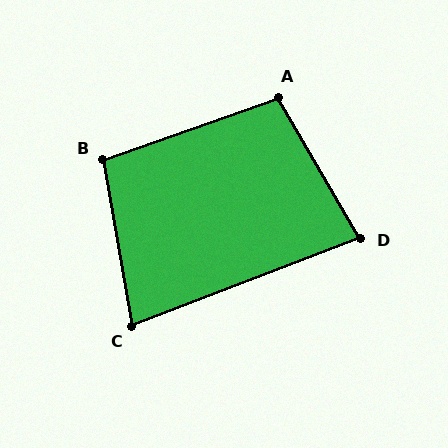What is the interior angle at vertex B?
Approximately 99 degrees (obtuse).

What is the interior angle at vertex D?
Approximately 81 degrees (acute).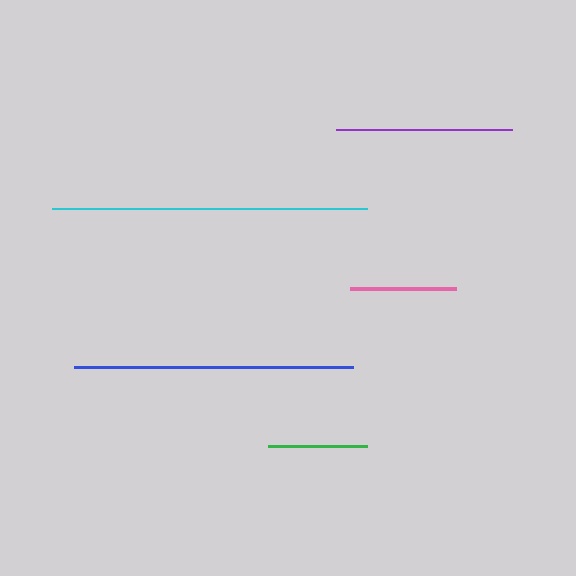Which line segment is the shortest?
The green line is the shortest at approximately 99 pixels.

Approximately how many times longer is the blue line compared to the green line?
The blue line is approximately 2.8 times the length of the green line.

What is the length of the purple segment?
The purple segment is approximately 176 pixels long.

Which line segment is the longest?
The cyan line is the longest at approximately 315 pixels.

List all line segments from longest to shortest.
From longest to shortest: cyan, blue, purple, pink, green.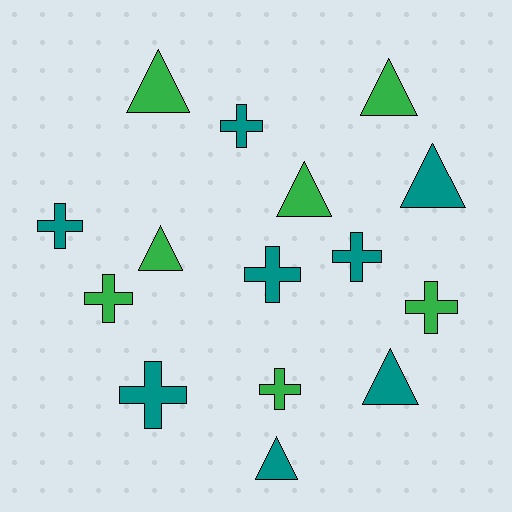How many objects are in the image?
There are 15 objects.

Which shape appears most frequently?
Cross, with 8 objects.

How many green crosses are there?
There are 3 green crosses.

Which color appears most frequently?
Teal, with 8 objects.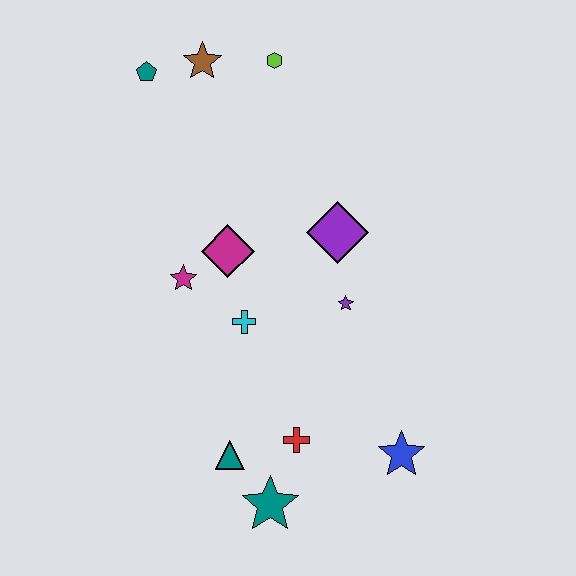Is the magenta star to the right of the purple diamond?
No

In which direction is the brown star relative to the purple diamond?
The brown star is above the purple diamond.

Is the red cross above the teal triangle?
Yes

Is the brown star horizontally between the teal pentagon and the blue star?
Yes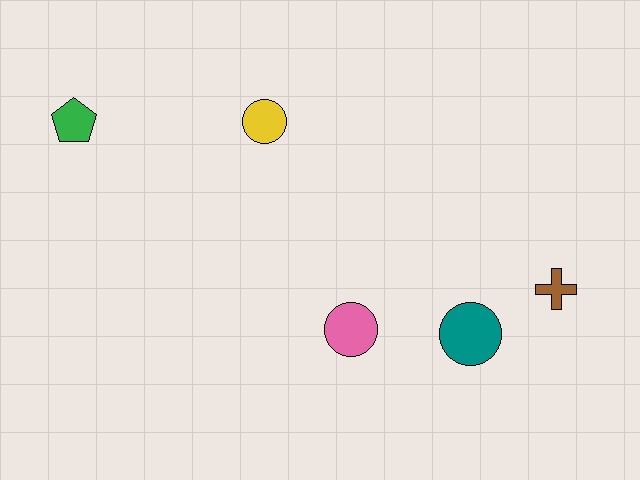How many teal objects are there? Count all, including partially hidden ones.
There is 1 teal object.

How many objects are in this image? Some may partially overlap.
There are 5 objects.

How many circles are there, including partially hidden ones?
There are 3 circles.